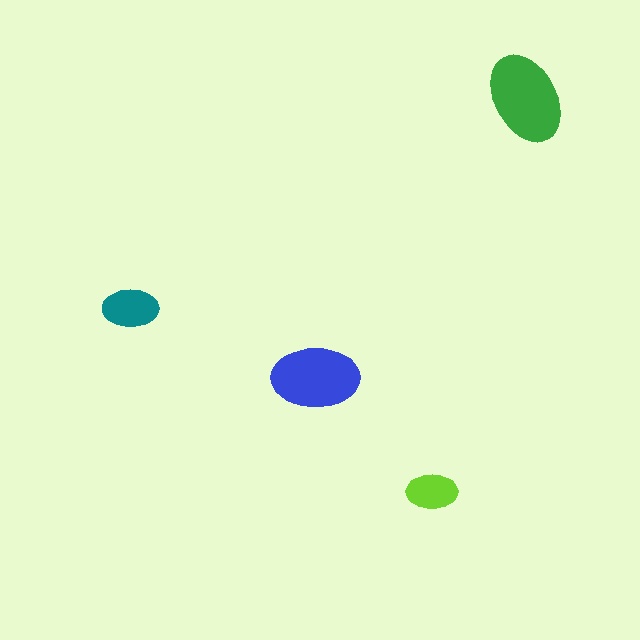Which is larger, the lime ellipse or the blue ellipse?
The blue one.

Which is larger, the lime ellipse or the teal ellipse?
The teal one.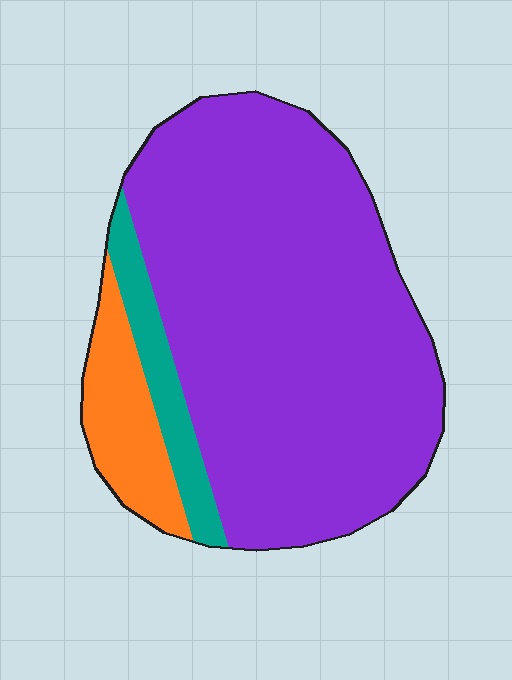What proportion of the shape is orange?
Orange takes up about one eighth (1/8) of the shape.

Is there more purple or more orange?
Purple.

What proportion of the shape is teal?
Teal covers around 10% of the shape.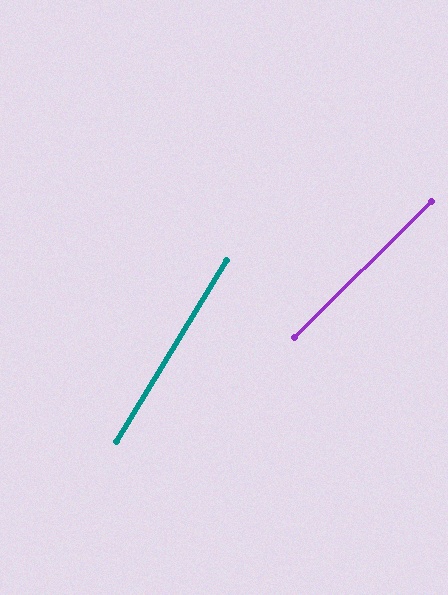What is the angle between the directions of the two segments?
Approximately 14 degrees.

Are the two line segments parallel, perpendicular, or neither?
Neither parallel nor perpendicular — they differ by about 14°.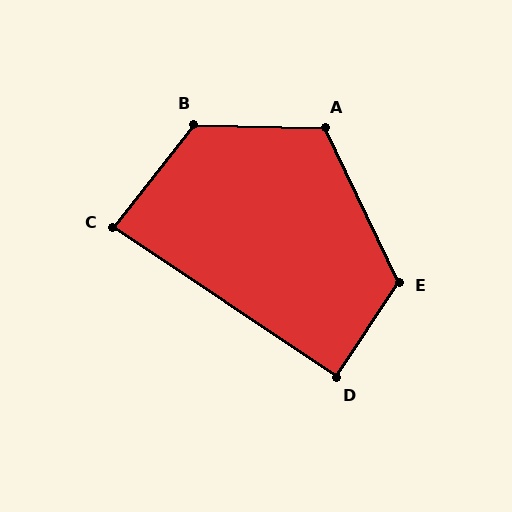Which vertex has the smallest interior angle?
C, at approximately 86 degrees.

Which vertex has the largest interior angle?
B, at approximately 126 degrees.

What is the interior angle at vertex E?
Approximately 121 degrees (obtuse).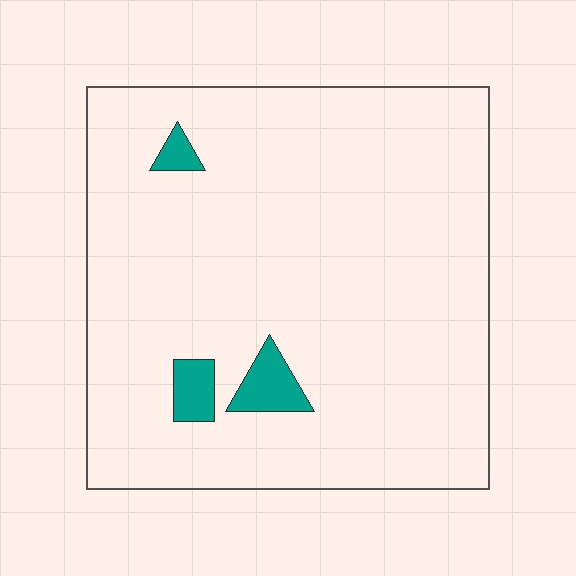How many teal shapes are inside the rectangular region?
3.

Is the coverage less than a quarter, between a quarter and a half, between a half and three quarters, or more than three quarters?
Less than a quarter.